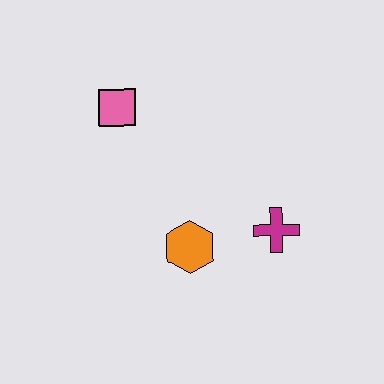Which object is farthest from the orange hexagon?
The pink square is farthest from the orange hexagon.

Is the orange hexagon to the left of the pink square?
No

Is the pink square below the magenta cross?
No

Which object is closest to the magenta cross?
The orange hexagon is closest to the magenta cross.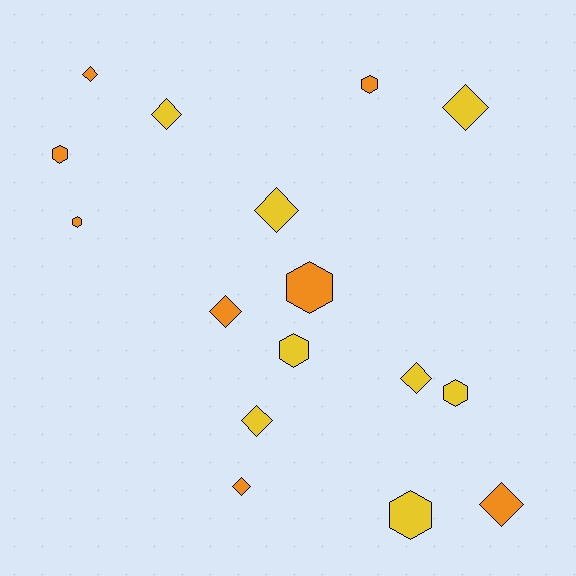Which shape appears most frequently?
Diamond, with 9 objects.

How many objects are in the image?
There are 16 objects.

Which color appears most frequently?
Orange, with 8 objects.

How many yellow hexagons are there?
There are 3 yellow hexagons.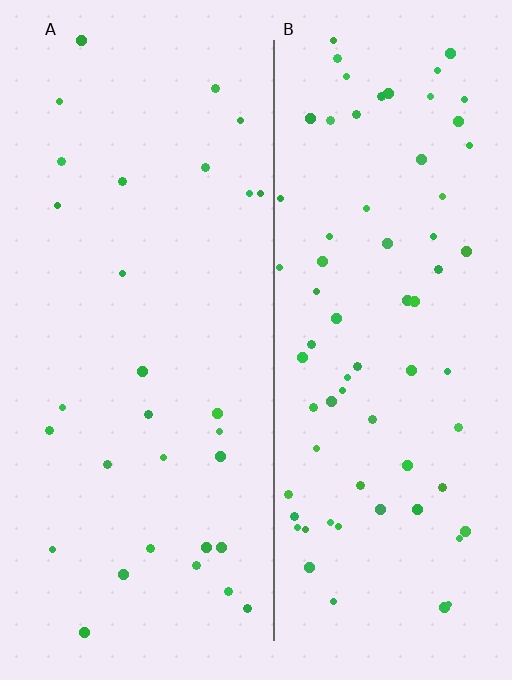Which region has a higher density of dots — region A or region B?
B (the right).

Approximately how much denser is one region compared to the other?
Approximately 2.4× — region B over region A.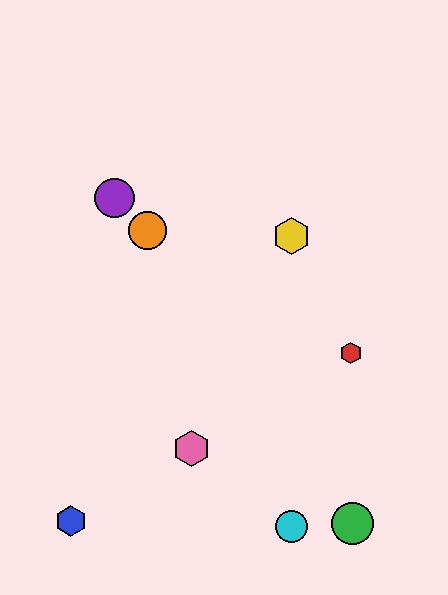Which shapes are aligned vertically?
The yellow hexagon, the cyan circle are aligned vertically.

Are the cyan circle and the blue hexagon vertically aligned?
No, the cyan circle is at x≈291 and the blue hexagon is at x≈71.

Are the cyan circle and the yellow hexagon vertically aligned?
Yes, both are at x≈291.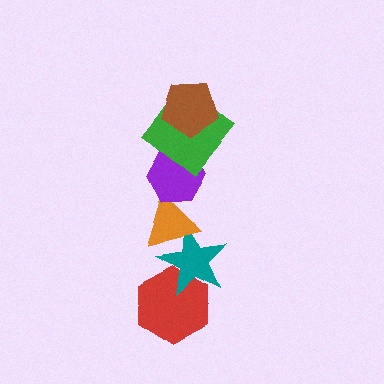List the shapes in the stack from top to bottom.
From top to bottom: the brown pentagon, the green diamond, the purple hexagon, the orange triangle, the teal star, the red hexagon.